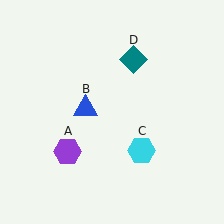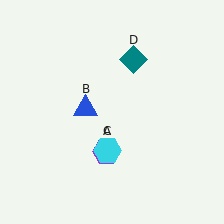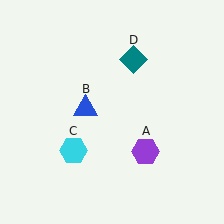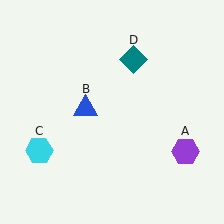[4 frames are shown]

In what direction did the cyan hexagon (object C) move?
The cyan hexagon (object C) moved left.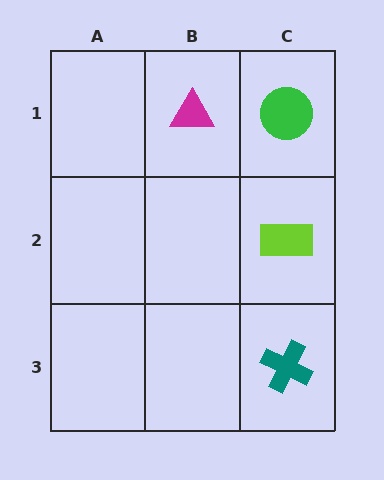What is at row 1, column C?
A green circle.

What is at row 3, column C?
A teal cross.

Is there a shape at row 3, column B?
No, that cell is empty.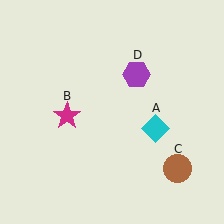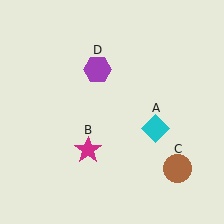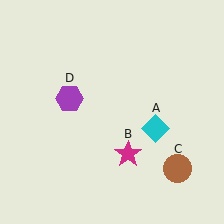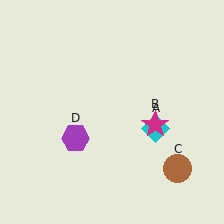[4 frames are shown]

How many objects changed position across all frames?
2 objects changed position: magenta star (object B), purple hexagon (object D).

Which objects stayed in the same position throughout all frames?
Cyan diamond (object A) and brown circle (object C) remained stationary.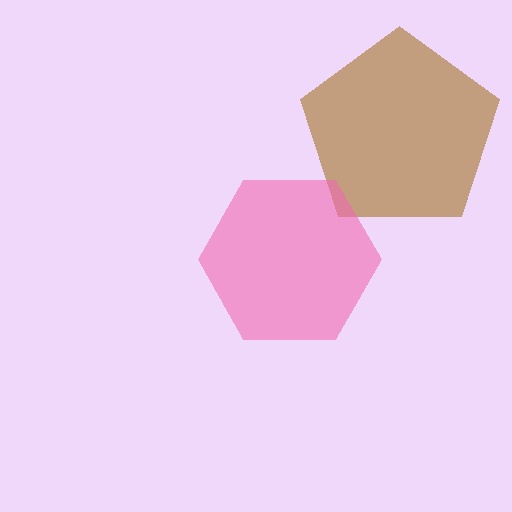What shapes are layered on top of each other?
The layered shapes are: a brown pentagon, a pink hexagon.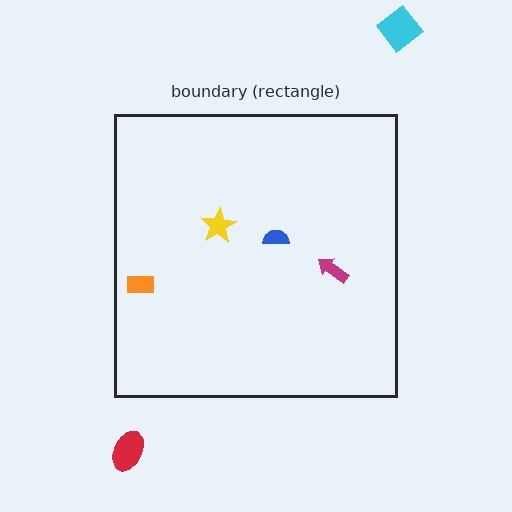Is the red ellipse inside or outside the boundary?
Outside.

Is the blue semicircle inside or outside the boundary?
Inside.